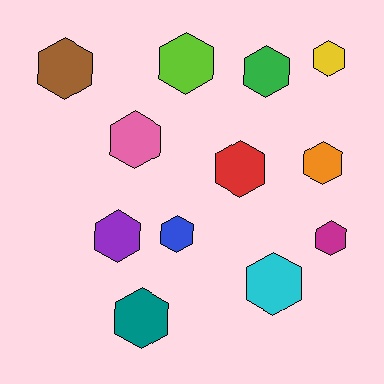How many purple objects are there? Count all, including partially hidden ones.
There is 1 purple object.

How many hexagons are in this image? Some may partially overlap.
There are 12 hexagons.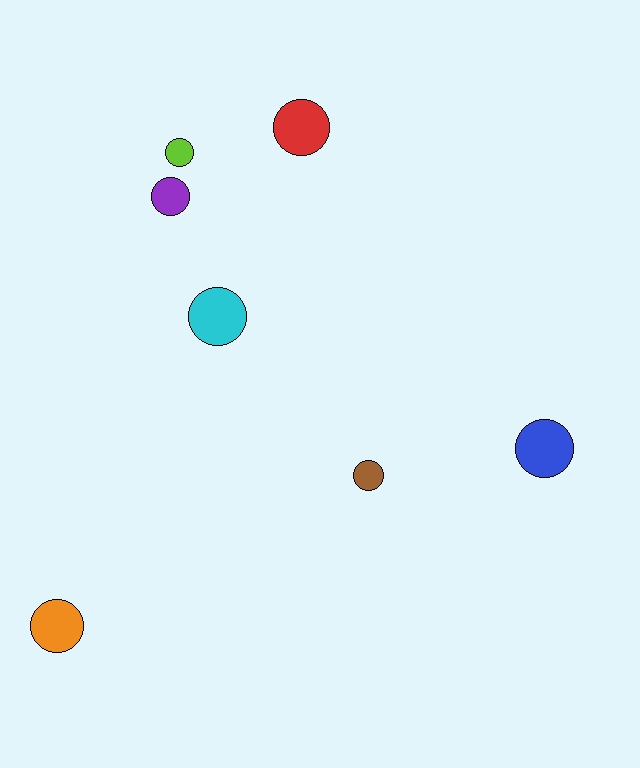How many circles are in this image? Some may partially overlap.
There are 7 circles.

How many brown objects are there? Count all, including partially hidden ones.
There is 1 brown object.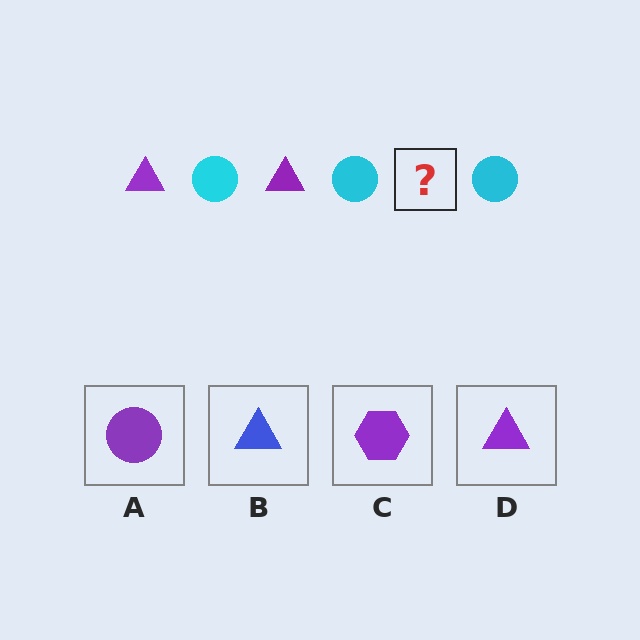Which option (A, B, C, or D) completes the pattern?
D.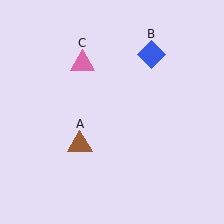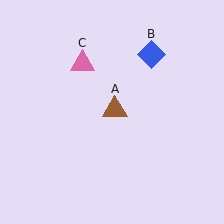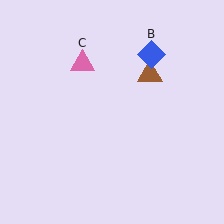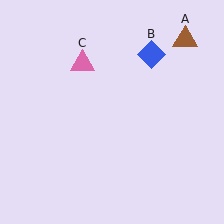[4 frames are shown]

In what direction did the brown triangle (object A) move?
The brown triangle (object A) moved up and to the right.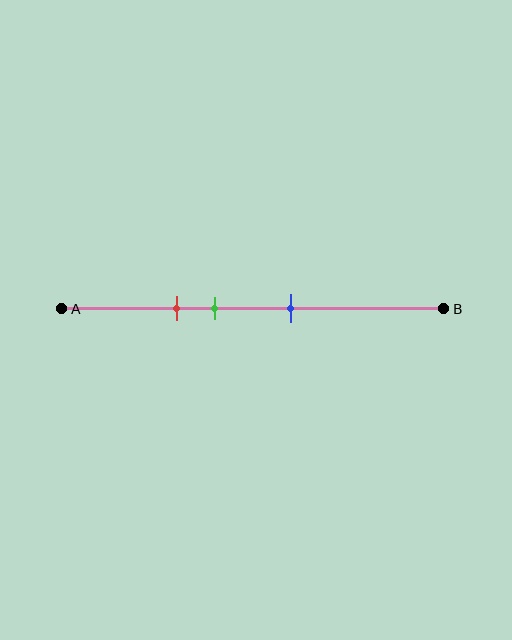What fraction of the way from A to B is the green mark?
The green mark is approximately 40% (0.4) of the way from A to B.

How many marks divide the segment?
There are 3 marks dividing the segment.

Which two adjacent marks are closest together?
The red and green marks are the closest adjacent pair.